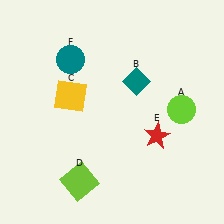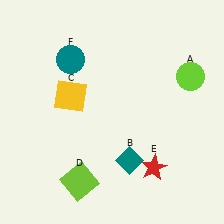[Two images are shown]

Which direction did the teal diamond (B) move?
The teal diamond (B) moved down.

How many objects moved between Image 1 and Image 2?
3 objects moved between the two images.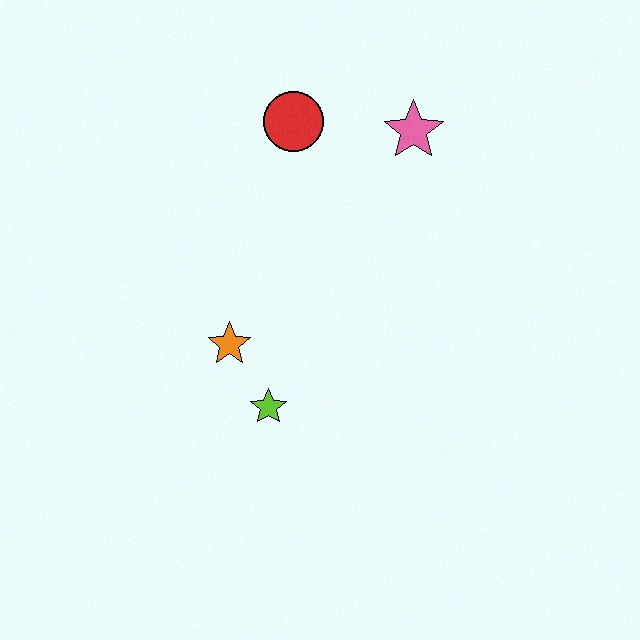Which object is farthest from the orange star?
The pink star is farthest from the orange star.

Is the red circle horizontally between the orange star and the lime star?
No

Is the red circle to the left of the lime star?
No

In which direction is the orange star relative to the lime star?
The orange star is above the lime star.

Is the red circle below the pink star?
No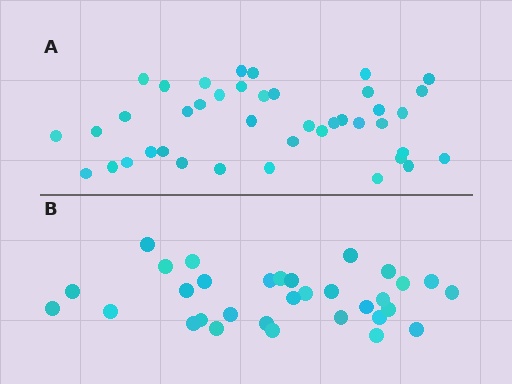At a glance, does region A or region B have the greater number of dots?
Region A (the top region) has more dots.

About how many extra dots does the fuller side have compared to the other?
Region A has roughly 8 or so more dots than region B.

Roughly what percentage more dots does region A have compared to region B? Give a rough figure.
About 30% more.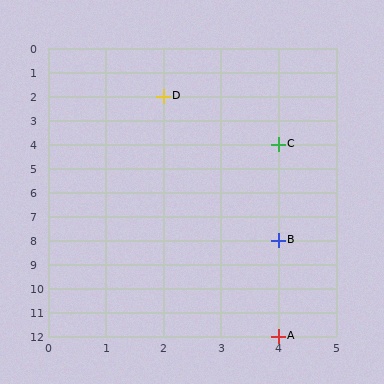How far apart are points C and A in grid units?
Points C and A are 8 rows apart.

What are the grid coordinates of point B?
Point B is at grid coordinates (4, 8).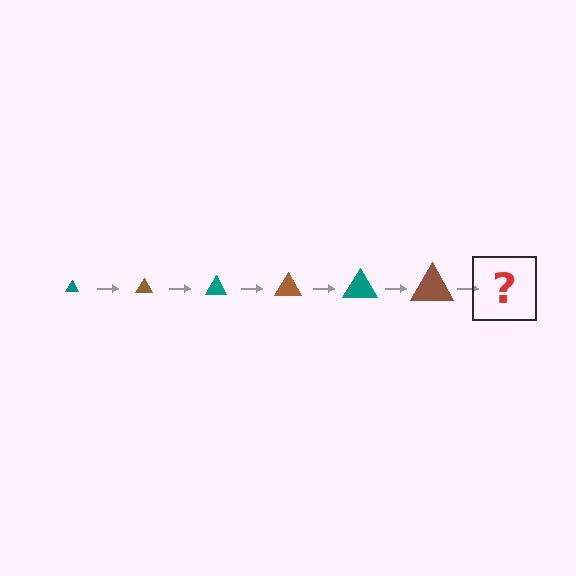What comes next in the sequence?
The next element should be a teal triangle, larger than the previous one.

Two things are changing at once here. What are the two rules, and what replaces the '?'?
The two rules are that the triangle grows larger each step and the color cycles through teal and brown. The '?' should be a teal triangle, larger than the previous one.